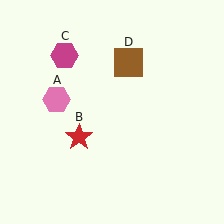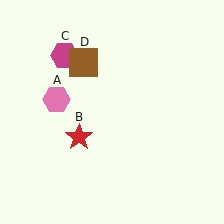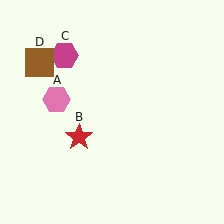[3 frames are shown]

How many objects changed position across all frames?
1 object changed position: brown square (object D).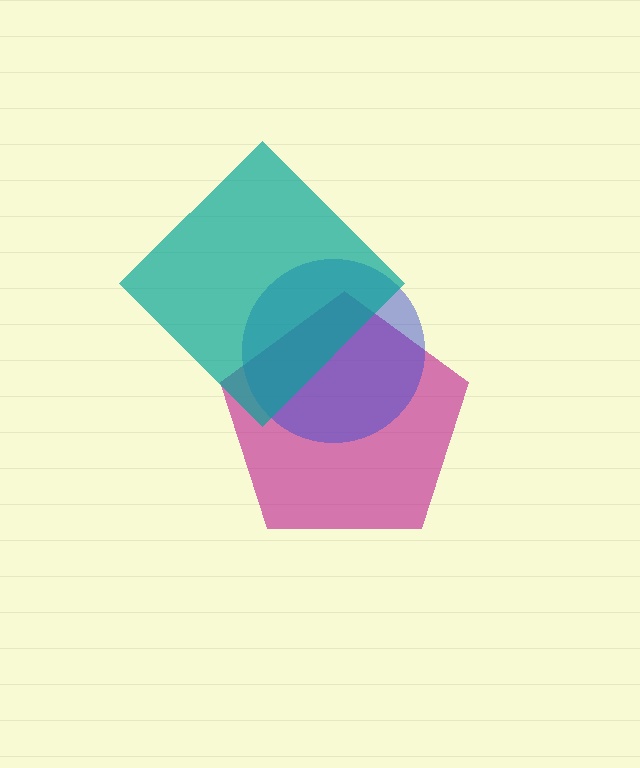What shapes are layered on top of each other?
The layered shapes are: a magenta pentagon, a blue circle, a teal diamond.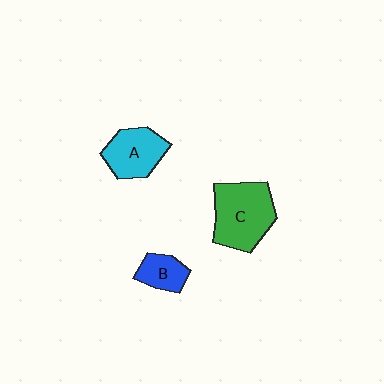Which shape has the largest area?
Shape C (green).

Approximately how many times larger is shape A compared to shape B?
Approximately 1.7 times.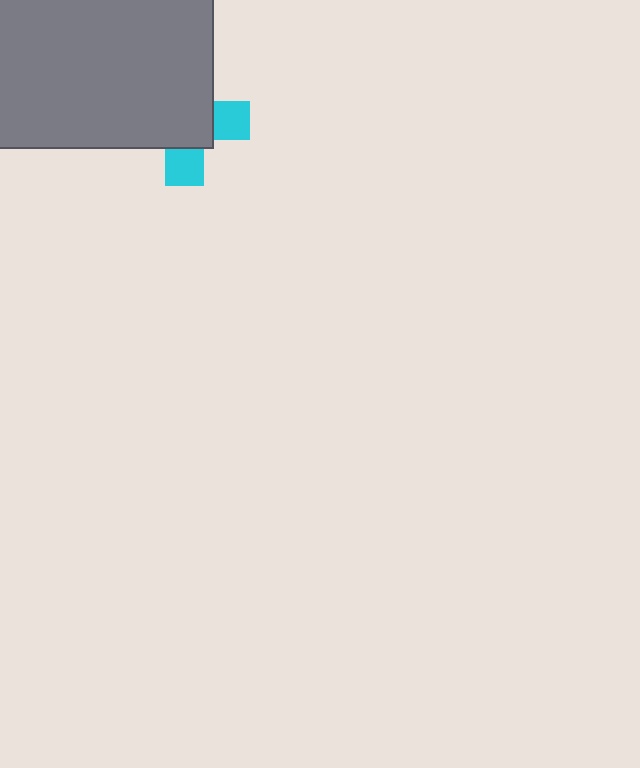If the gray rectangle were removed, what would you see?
You would see the complete cyan cross.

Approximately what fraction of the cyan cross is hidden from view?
Roughly 68% of the cyan cross is hidden behind the gray rectangle.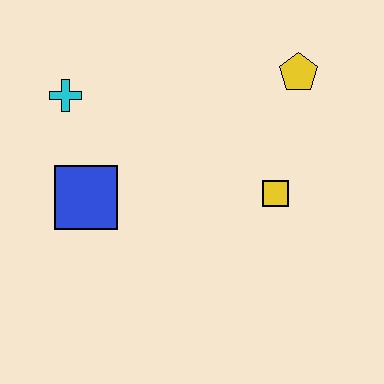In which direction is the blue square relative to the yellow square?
The blue square is to the left of the yellow square.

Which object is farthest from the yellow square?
The cyan cross is farthest from the yellow square.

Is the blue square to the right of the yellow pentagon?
No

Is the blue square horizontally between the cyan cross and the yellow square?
Yes